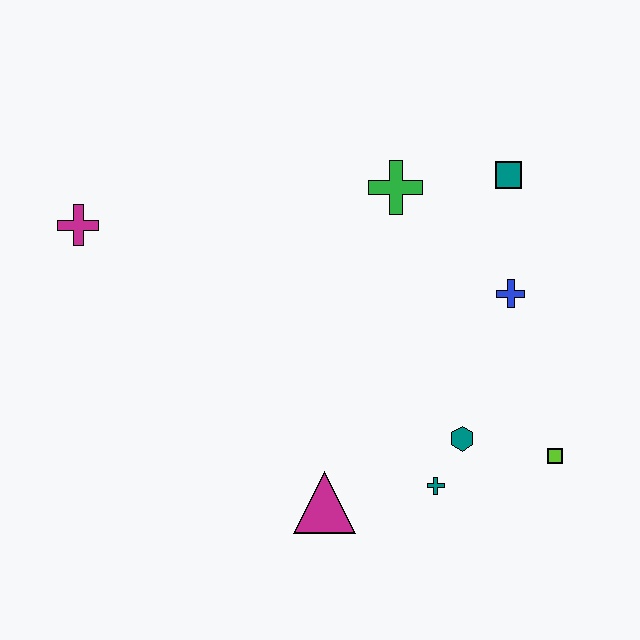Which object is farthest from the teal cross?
The magenta cross is farthest from the teal cross.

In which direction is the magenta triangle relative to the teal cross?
The magenta triangle is to the left of the teal cross.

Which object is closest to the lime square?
The teal hexagon is closest to the lime square.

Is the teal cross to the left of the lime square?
Yes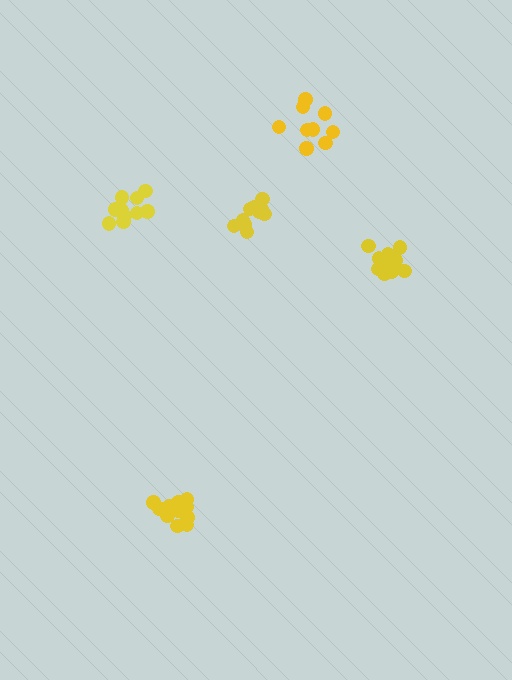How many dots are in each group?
Group 1: 13 dots, Group 2: 15 dots, Group 3: 9 dots, Group 4: 11 dots, Group 5: 10 dots (58 total).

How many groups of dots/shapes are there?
There are 5 groups.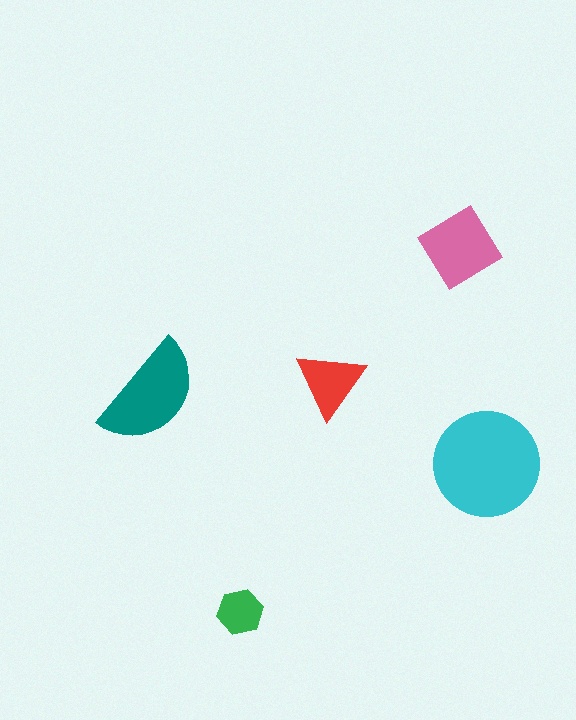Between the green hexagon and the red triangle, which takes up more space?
The red triangle.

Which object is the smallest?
The green hexagon.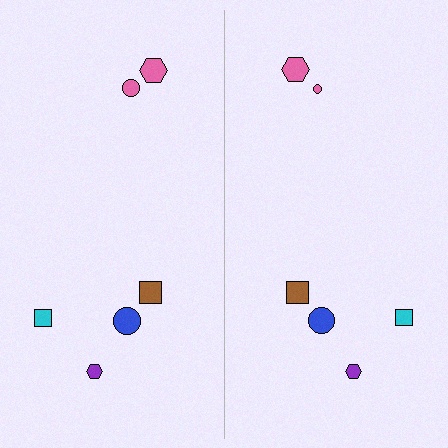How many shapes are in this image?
There are 12 shapes in this image.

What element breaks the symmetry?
The pink circle on the right side has a different size than its mirror counterpart.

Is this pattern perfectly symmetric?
No, the pattern is not perfectly symmetric. The pink circle on the right side has a different size than its mirror counterpart.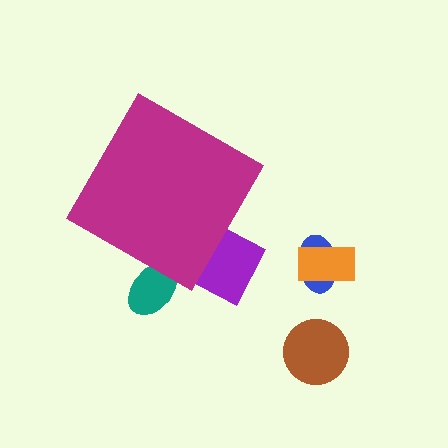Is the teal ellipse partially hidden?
Yes, the teal ellipse is partially hidden behind the magenta diamond.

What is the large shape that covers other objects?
A magenta diamond.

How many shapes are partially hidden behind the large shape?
2 shapes are partially hidden.